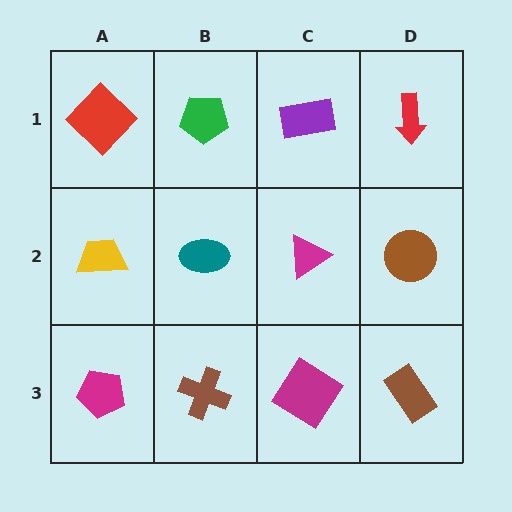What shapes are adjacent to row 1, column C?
A magenta triangle (row 2, column C), a green pentagon (row 1, column B), a red arrow (row 1, column D).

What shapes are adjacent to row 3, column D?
A brown circle (row 2, column D), a magenta diamond (row 3, column C).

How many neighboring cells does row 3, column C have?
3.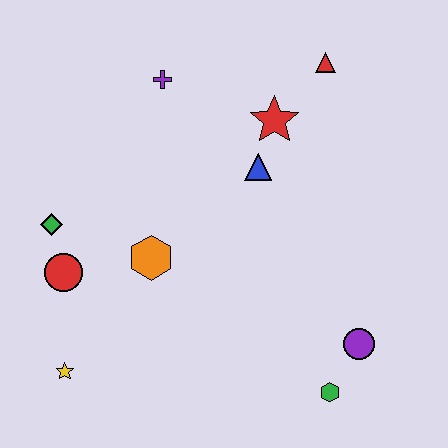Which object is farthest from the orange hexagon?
The red triangle is farthest from the orange hexagon.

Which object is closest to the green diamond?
The red circle is closest to the green diamond.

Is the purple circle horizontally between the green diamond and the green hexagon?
No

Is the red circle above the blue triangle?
No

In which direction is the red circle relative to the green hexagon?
The red circle is to the left of the green hexagon.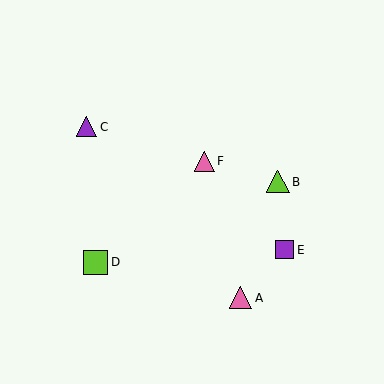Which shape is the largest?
The lime square (labeled D) is the largest.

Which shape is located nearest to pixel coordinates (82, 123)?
The purple triangle (labeled C) at (87, 127) is nearest to that location.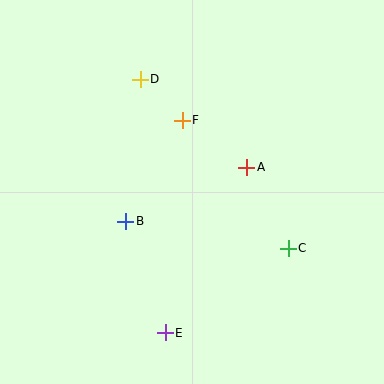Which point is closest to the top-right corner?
Point A is closest to the top-right corner.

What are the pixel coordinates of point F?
Point F is at (182, 120).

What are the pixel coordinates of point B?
Point B is at (126, 221).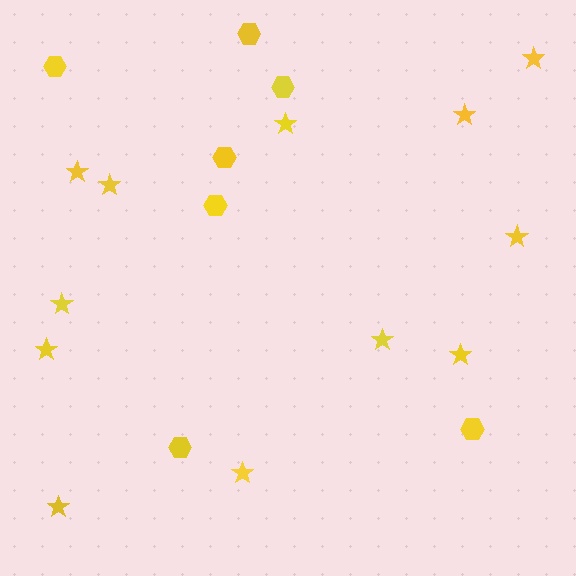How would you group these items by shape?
There are 2 groups: one group of stars (12) and one group of hexagons (7).